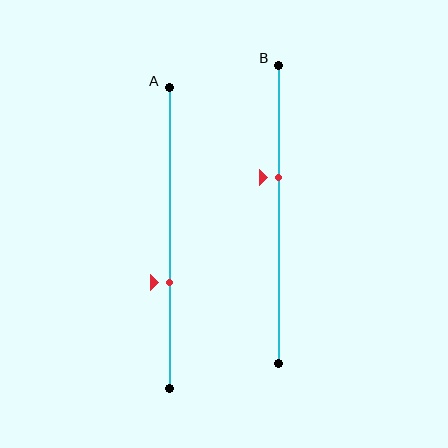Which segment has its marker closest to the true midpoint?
Segment B has its marker closest to the true midpoint.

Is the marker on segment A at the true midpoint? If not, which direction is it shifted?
No, the marker on segment A is shifted downward by about 15% of the segment length.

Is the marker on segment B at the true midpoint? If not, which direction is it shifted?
No, the marker on segment B is shifted upward by about 12% of the segment length.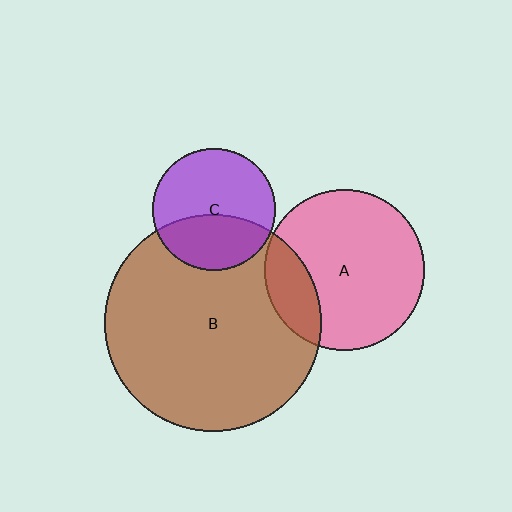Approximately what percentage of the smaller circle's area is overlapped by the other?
Approximately 20%.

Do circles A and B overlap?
Yes.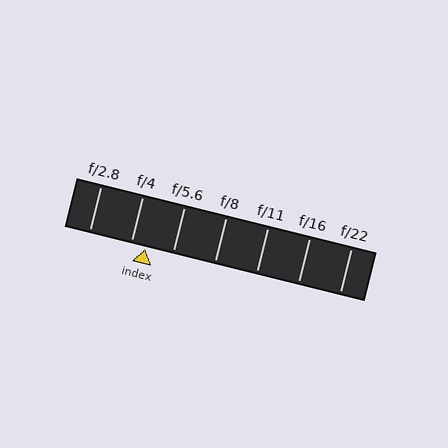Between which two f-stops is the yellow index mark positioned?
The index mark is between f/4 and f/5.6.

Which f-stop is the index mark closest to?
The index mark is closest to f/4.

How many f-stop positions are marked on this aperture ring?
There are 7 f-stop positions marked.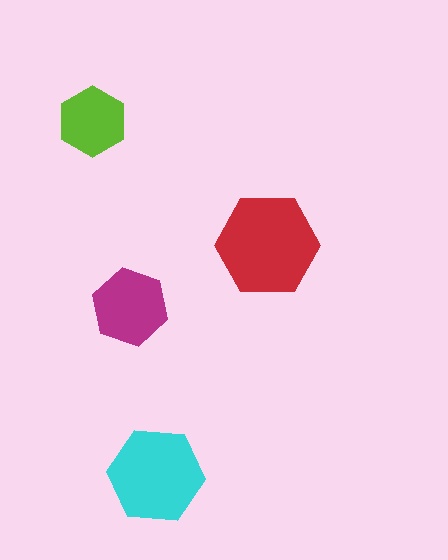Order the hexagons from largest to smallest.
the red one, the cyan one, the magenta one, the lime one.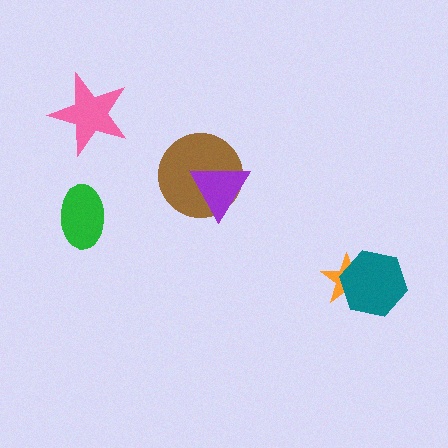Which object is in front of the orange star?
The teal hexagon is in front of the orange star.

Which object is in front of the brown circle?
The purple triangle is in front of the brown circle.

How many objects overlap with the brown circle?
1 object overlaps with the brown circle.